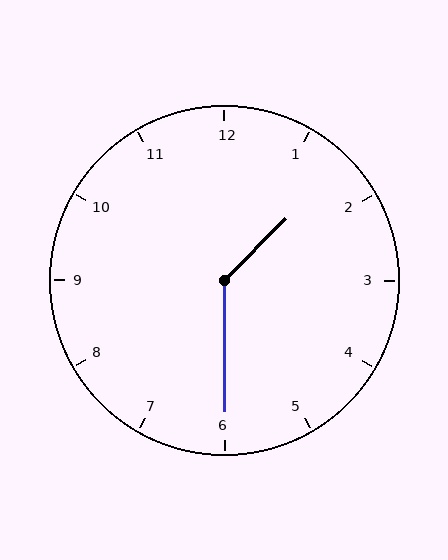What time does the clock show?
1:30.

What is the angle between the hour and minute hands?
Approximately 135 degrees.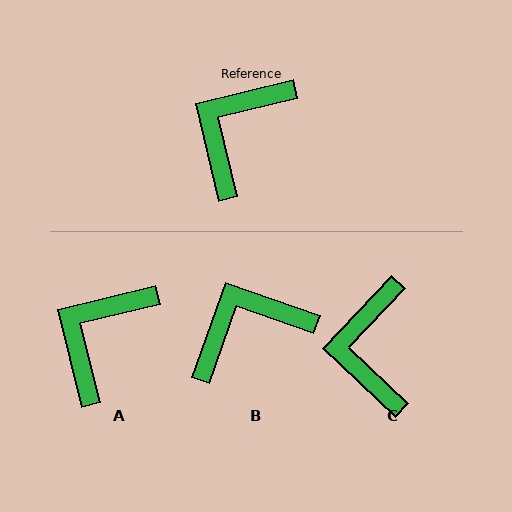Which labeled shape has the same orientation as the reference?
A.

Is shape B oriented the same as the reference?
No, it is off by about 33 degrees.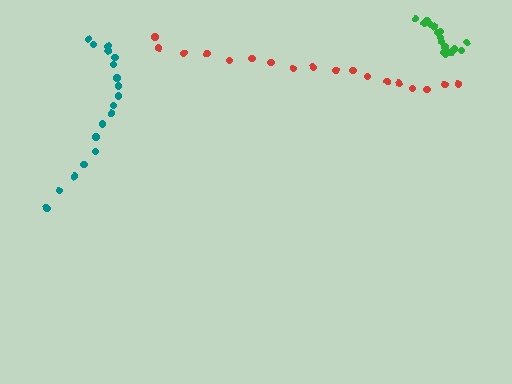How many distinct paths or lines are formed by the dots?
There are 3 distinct paths.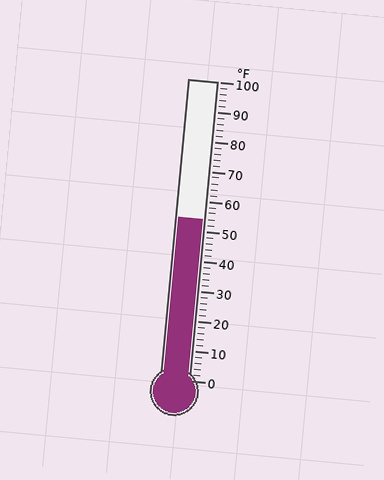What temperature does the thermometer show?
The thermometer shows approximately 54°F.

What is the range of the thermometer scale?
The thermometer scale ranges from 0°F to 100°F.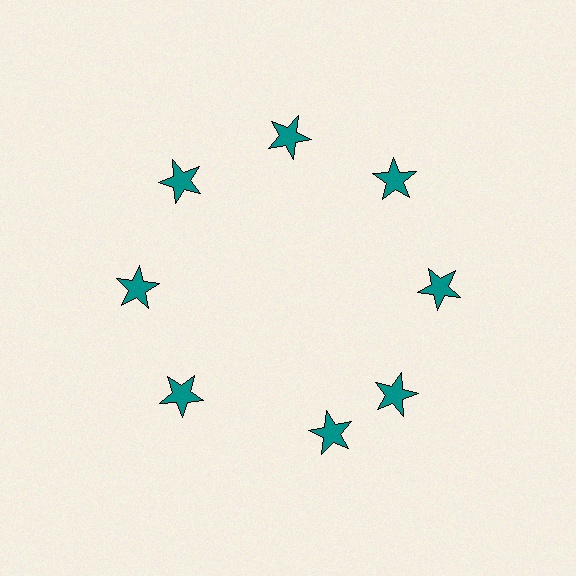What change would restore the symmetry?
The symmetry would be restored by rotating it back into even spacing with its neighbors so that all 8 stars sit at equal angles and equal distance from the center.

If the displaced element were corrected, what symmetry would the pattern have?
It would have 8-fold rotational symmetry — the pattern would map onto itself every 45 degrees.